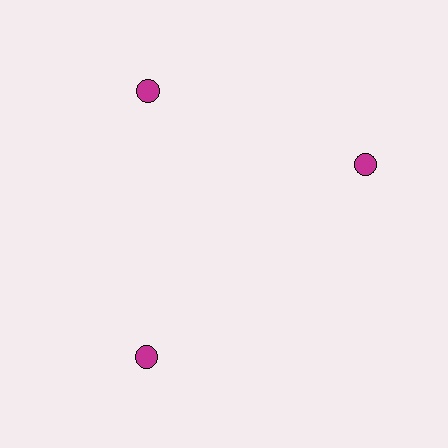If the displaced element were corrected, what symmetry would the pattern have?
It would have 3-fold rotational symmetry — the pattern would map onto itself every 120 degrees.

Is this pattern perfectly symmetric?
No. The 3 magenta circles are arranged in a ring, but one element near the 3 o'clock position is rotated out of alignment along the ring, breaking the 3-fold rotational symmetry.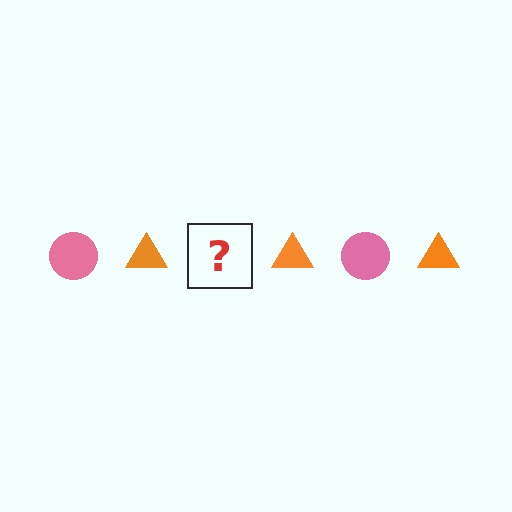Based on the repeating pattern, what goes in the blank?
The blank should be a pink circle.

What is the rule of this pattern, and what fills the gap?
The rule is that the pattern alternates between pink circle and orange triangle. The gap should be filled with a pink circle.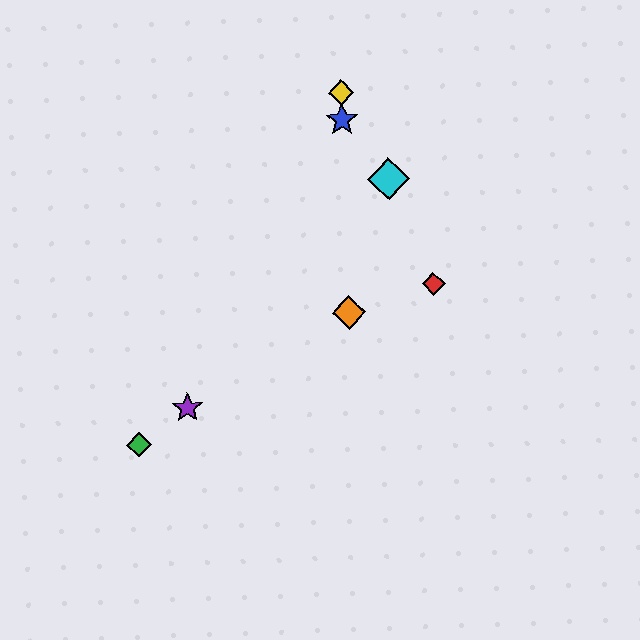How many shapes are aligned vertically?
3 shapes (the blue star, the yellow diamond, the orange diamond) are aligned vertically.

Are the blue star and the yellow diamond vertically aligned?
Yes, both are at x≈342.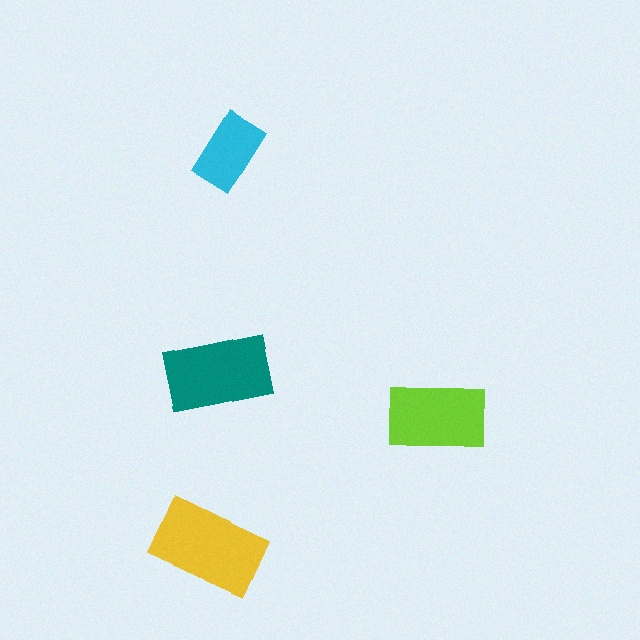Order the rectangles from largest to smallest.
the yellow one, the teal one, the lime one, the cyan one.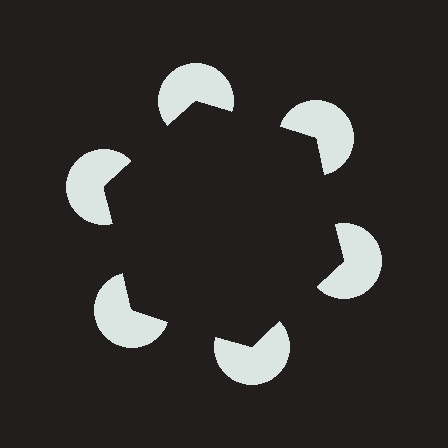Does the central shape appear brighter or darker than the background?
It typically appears slightly darker than the background, even though no actual brightness change is drawn.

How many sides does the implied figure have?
6 sides.